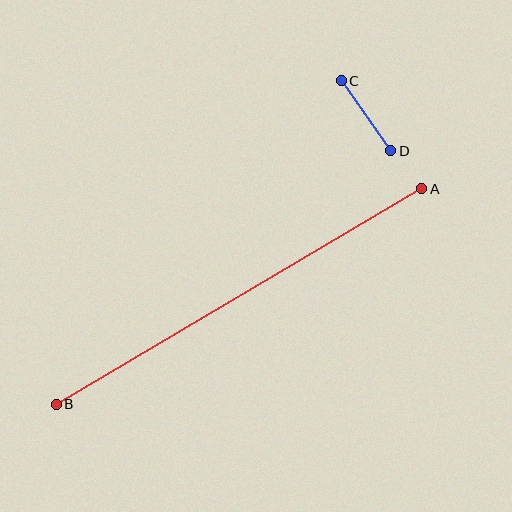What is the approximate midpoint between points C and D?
The midpoint is at approximately (366, 116) pixels.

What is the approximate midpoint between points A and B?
The midpoint is at approximately (239, 297) pixels.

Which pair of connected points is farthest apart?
Points A and B are farthest apart.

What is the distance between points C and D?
The distance is approximately 86 pixels.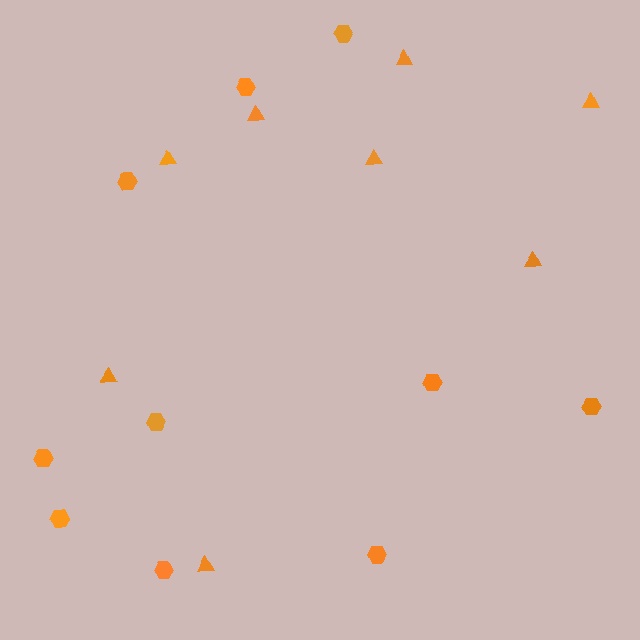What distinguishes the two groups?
There are 2 groups: one group of triangles (8) and one group of hexagons (10).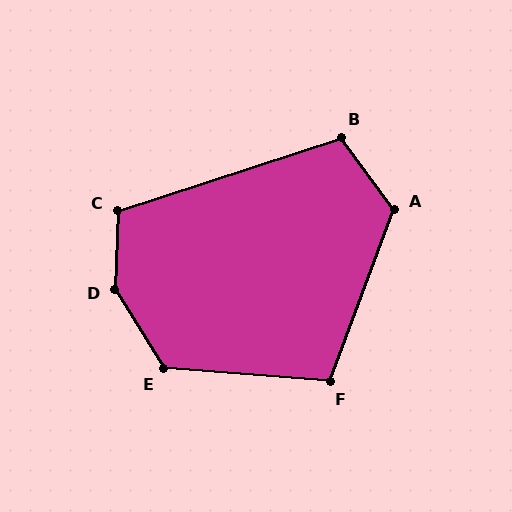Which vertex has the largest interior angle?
D, at approximately 146 degrees.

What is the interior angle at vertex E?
Approximately 126 degrees (obtuse).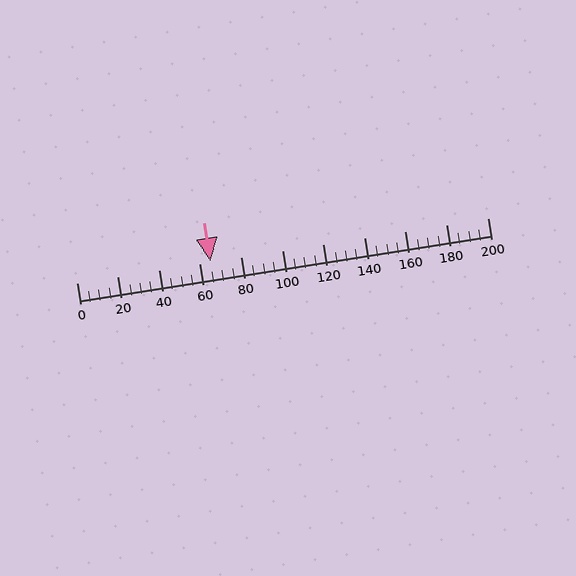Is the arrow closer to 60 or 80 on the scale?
The arrow is closer to 60.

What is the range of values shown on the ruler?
The ruler shows values from 0 to 200.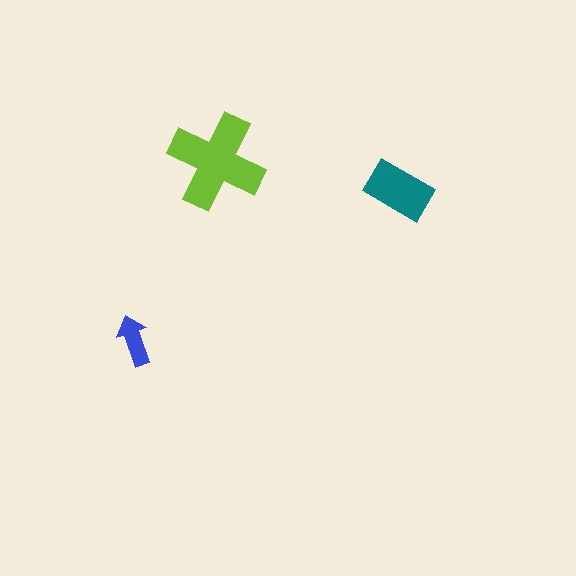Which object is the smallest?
The blue arrow.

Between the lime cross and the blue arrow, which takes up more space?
The lime cross.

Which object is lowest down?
The blue arrow is bottommost.